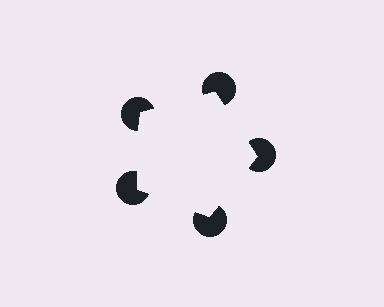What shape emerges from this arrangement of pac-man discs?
An illusory pentagon — its edges are inferred from the aligned wedge cuts in the pac-man discs, not physically drawn.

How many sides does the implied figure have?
5 sides.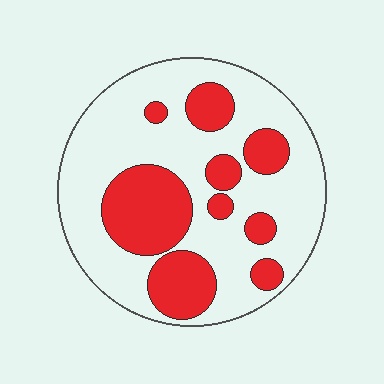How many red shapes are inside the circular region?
9.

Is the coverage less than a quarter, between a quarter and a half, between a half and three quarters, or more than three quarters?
Between a quarter and a half.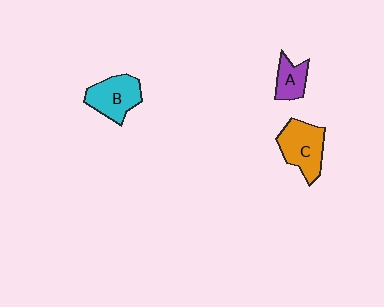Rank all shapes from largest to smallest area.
From largest to smallest: C (orange), B (cyan), A (purple).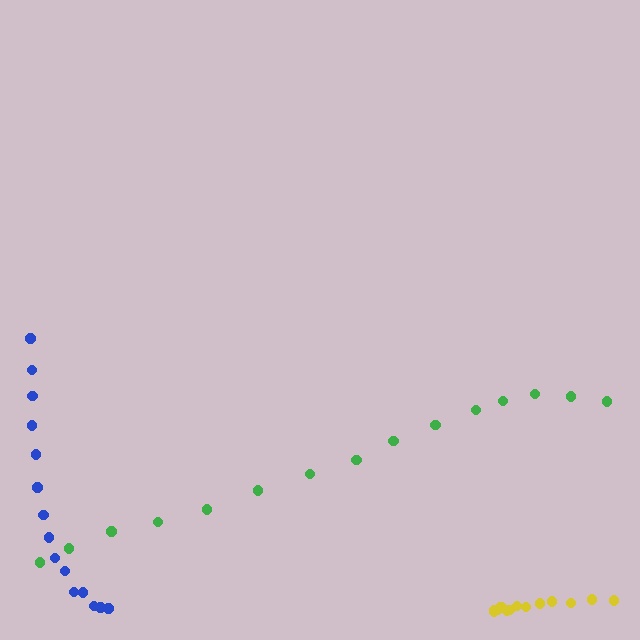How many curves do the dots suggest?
There are 3 distinct paths.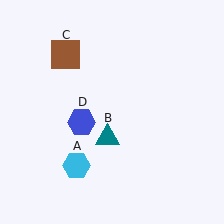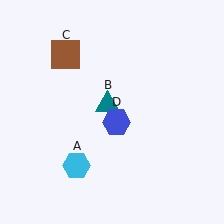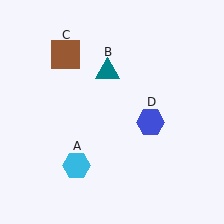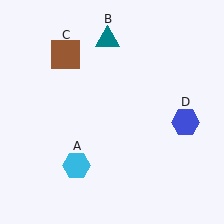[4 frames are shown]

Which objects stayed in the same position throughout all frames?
Cyan hexagon (object A) and brown square (object C) remained stationary.